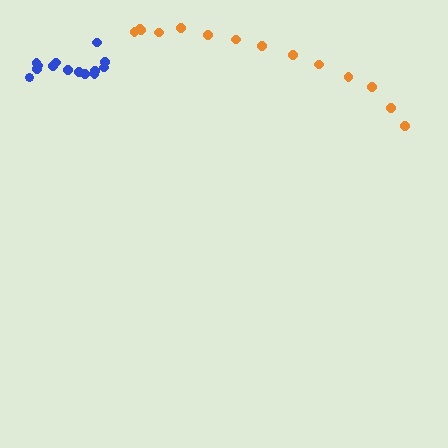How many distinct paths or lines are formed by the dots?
There are 2 distinct paths.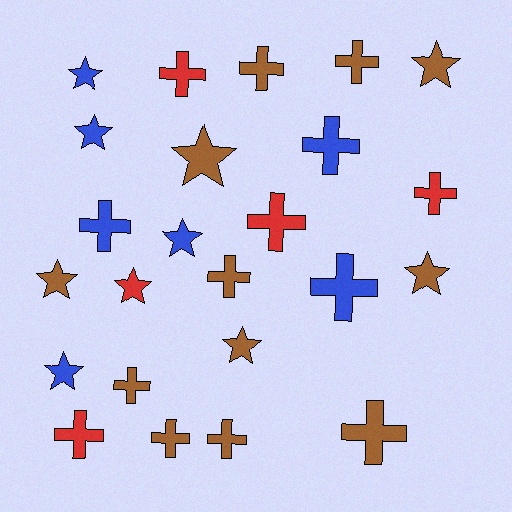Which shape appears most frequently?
Cross, with 14 objects.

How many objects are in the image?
There are 24 objects.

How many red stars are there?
There is 1 red star.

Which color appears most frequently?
Brown, with 12 objects.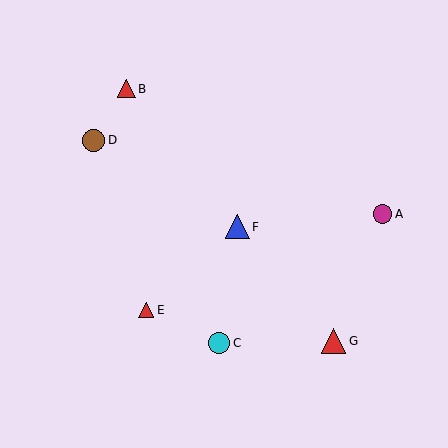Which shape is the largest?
The red triangle (labeled G) is the largest.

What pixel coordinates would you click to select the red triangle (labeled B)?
Click at (126, 89) to select the red triangle B.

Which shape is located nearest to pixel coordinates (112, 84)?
The red triangle (labeled B) at (126, 89) is nearest to that location.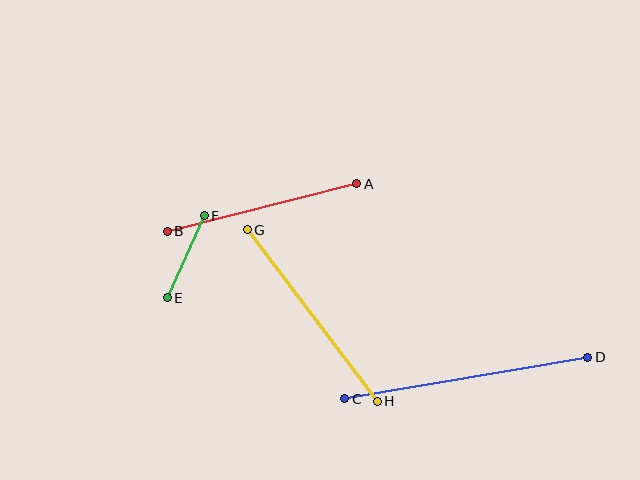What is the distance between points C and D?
The distance is approximately 247 pixels.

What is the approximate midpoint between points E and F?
The midpoint is at approximately (186, 257) pixels.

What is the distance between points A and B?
The distance is approximately 195 pixels.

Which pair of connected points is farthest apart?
Points C and D are farthest apart.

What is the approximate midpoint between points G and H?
The midpoint is at approximately (312, 316) pixels.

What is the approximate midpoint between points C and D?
The midpoint is at approximately (466, 378) pixels.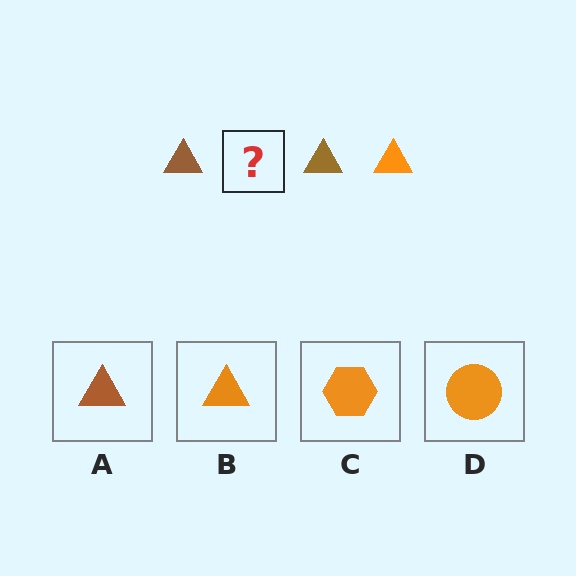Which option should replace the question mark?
Option B.